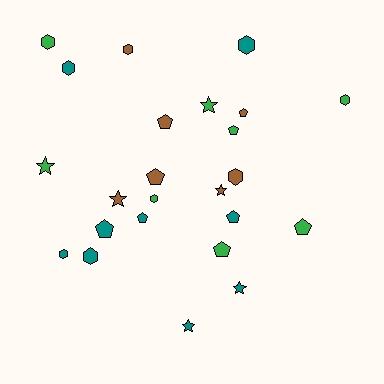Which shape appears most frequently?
Pentagon, with 9 objects.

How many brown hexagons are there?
There are 2 brown hexagons.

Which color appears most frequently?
Teal, with 9 objects.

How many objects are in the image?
There are 24 objects.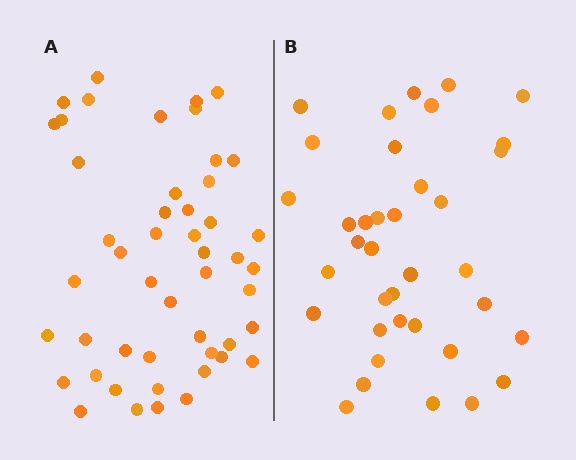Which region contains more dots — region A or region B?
Region A (the left region) has more dots.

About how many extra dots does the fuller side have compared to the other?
Region A has roughly 12 or so more dots than region B.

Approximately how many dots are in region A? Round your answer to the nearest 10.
About 50 dots. (The exact count is 49, which rounds to 50.)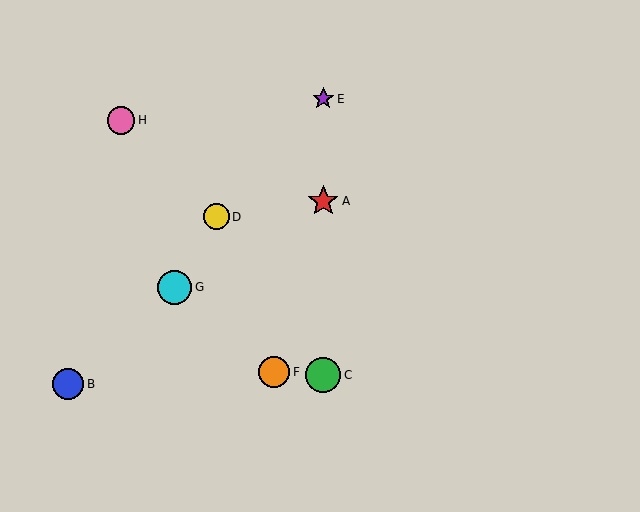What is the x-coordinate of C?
Object C is at x≈323.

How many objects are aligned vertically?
3 objects (A, C, E) are aligned vertically.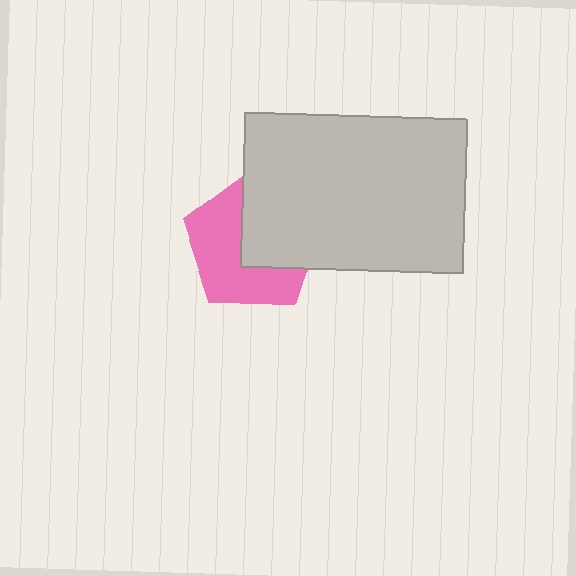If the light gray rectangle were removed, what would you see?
You would see the complete pink pentagon.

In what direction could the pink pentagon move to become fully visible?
The pink pentagon could move left. That would shift it out from behind the light gray rectangle entirely.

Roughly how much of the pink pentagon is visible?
About half of it is visible (roughly 54%).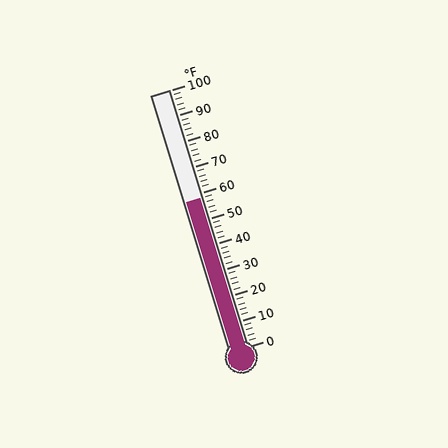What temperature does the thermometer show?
The thermometer shows approximately 58°F.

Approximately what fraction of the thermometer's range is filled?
The thermometer is filled to approximately 60% of its range.